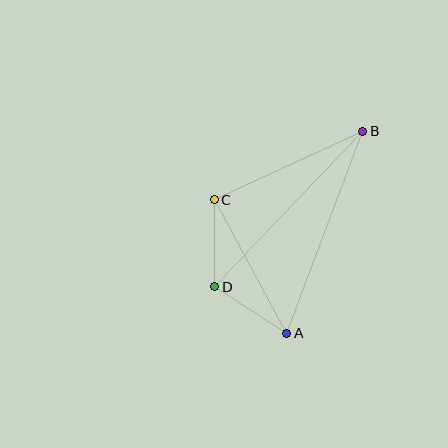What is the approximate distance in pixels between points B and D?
The distance between B and D is approximately 215 pixels.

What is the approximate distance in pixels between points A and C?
The distance between A and C is approximately 152 pixels.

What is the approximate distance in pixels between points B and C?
The distance between B and C is approximately 164 pixels.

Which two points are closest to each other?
Points A and D are closest to each other.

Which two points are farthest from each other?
Points A and B are farthest from each other.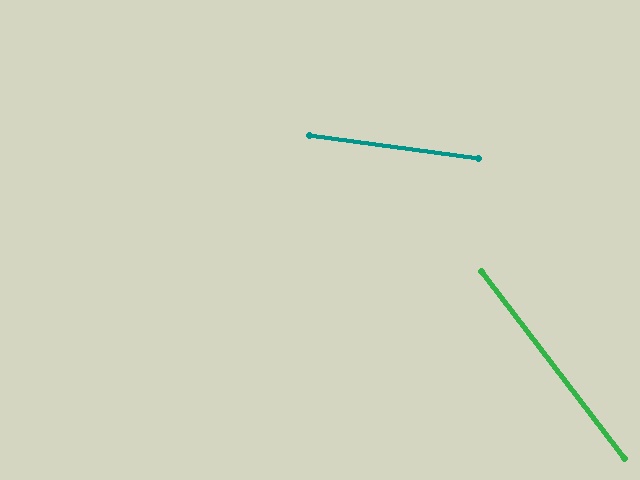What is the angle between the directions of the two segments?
Approximately 45 degrees.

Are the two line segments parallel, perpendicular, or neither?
Neither parallel nor perpendicular — they differ by about 45°.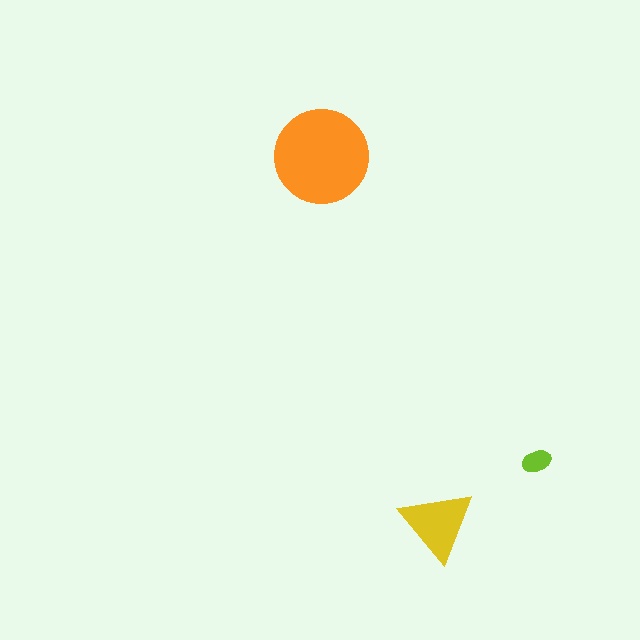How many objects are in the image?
There are 3 objects in the image.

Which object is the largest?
The orange circle.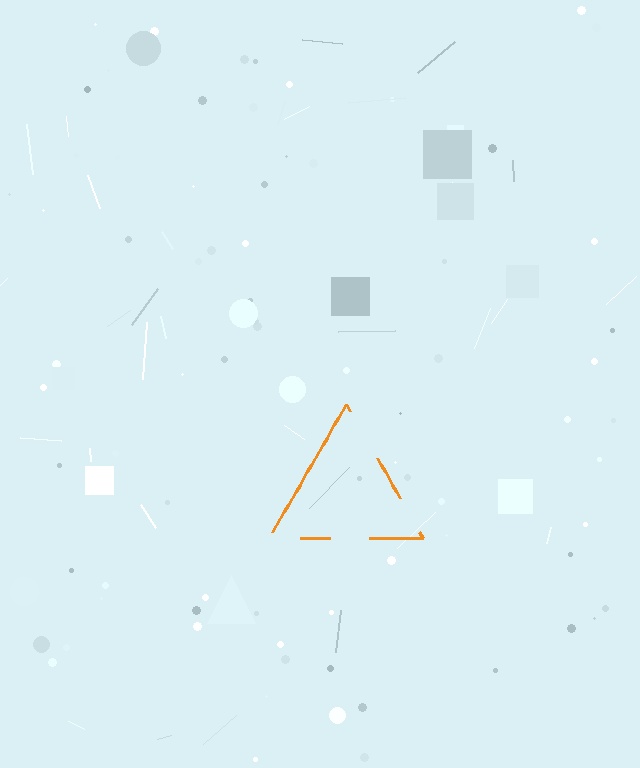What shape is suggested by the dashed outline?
The dashed outline suggests a triangle.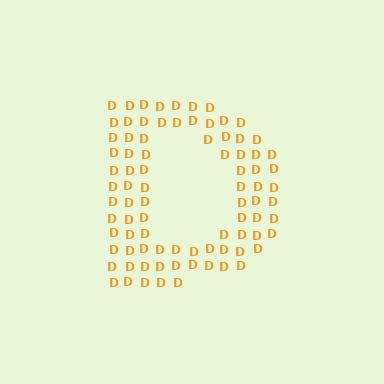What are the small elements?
The small elements are letter D's.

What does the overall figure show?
The overall figure shows the letter D.